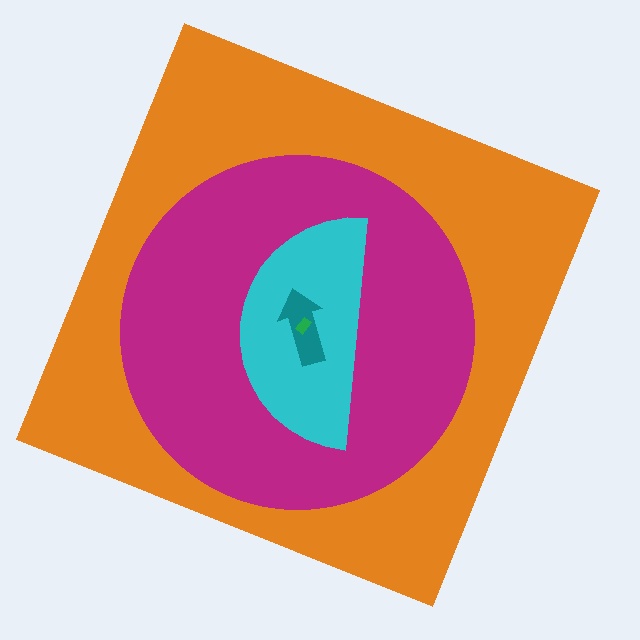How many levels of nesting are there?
5.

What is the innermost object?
The green rectangle.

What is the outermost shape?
The orange square.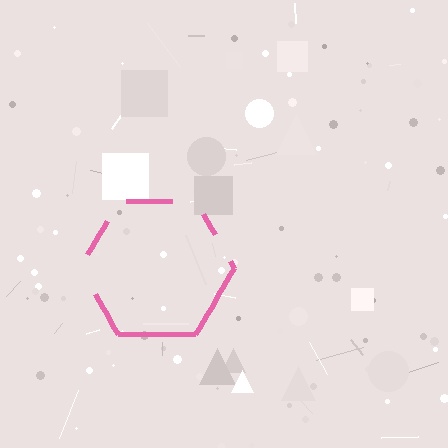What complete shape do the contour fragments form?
The contour fragments form a hexagon.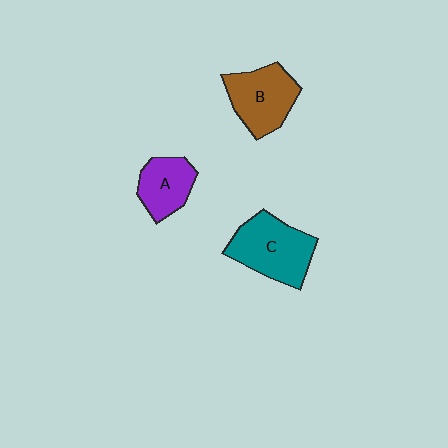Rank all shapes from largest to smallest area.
From largest to smallest: C (teal), B (brown), A (purple).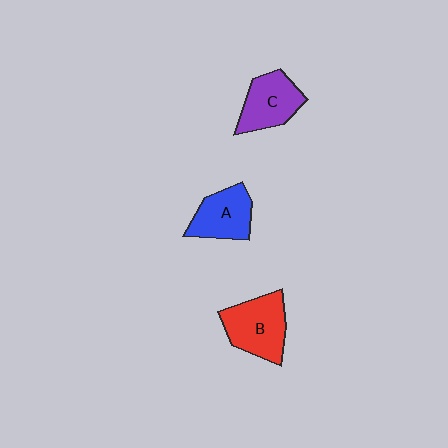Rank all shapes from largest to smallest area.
From largest to smallest: B (red), C (purple), A (blue).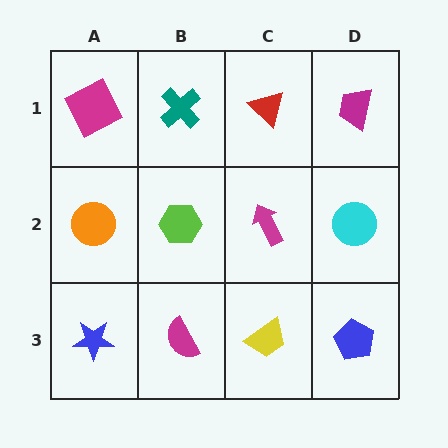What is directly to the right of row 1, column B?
A red triangle.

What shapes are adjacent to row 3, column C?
A magenta arrow (row 2, column C), a magenta semicircle (row 3, column B), a blue pentagon (row 3, column D).